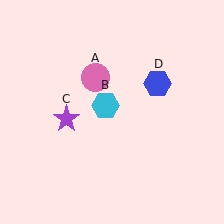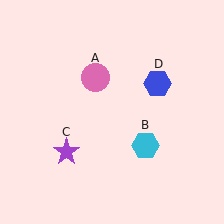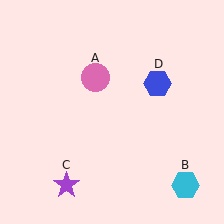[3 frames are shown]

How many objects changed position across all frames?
2 objects changed position: cyan hexagon (object B), purple star (object C).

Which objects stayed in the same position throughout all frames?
Pink circle (object A) and blue hexagon (object D) remained stationary.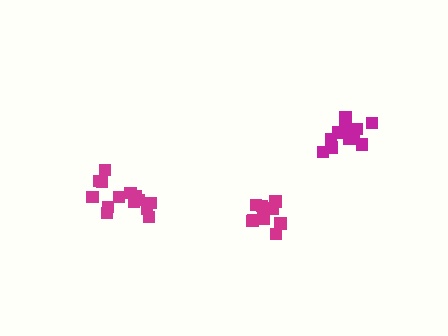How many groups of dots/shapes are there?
There are 3 groups.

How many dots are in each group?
Group 1: 10 dots, Group 2: 11 dots, Group 3: 14 dots (35 total).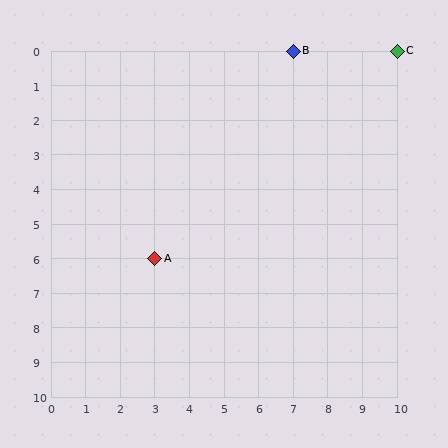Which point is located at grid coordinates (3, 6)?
Point A is at (3, 6).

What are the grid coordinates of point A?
Point A is at grid coordinates (3, 6).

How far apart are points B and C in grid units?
Points B and C are 3 columns apart.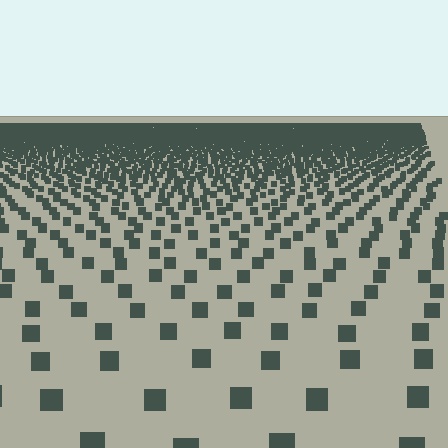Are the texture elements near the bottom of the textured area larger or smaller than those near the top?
Larger. Near the bottom, elements are closer to the viewer and appear at a bigger on-screen size.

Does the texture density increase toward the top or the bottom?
Density increases toward the top.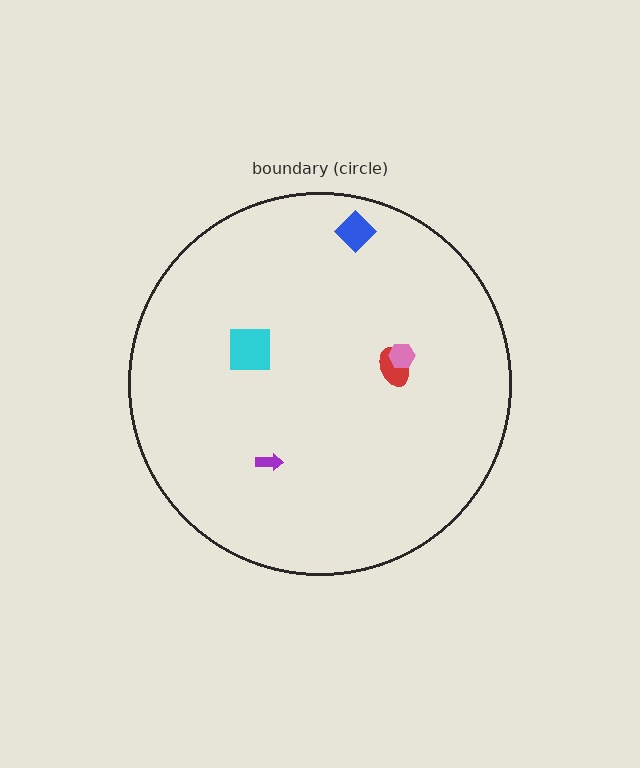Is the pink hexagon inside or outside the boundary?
Inside.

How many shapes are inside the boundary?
5 inside, 0 outside.